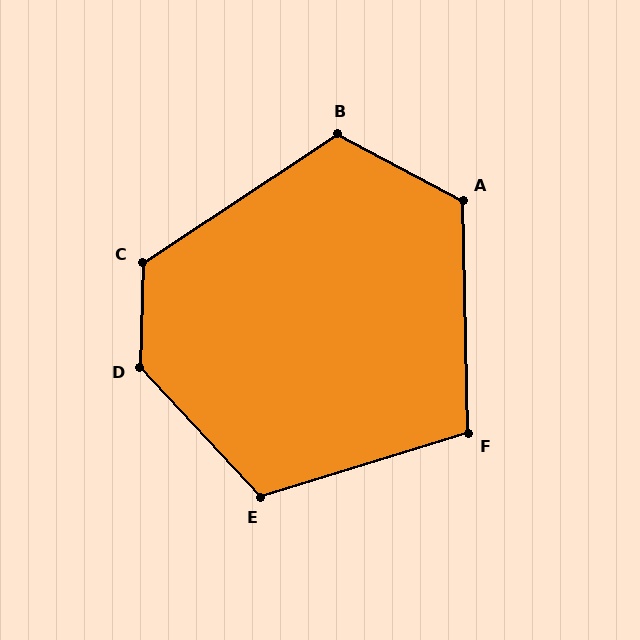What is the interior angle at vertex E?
Approximately 116 degrees (obtuse).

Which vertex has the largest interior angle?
D, at approximately 135 degrees.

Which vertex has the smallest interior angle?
F, at approximately 106 degrees.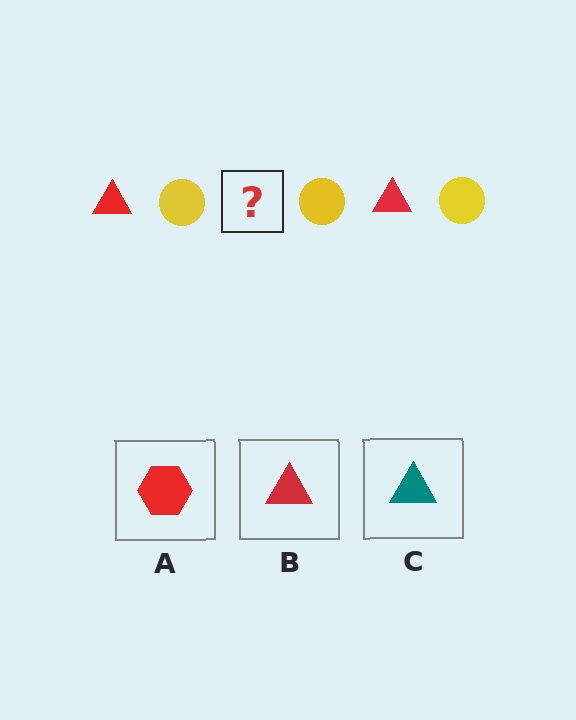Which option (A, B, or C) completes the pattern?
B.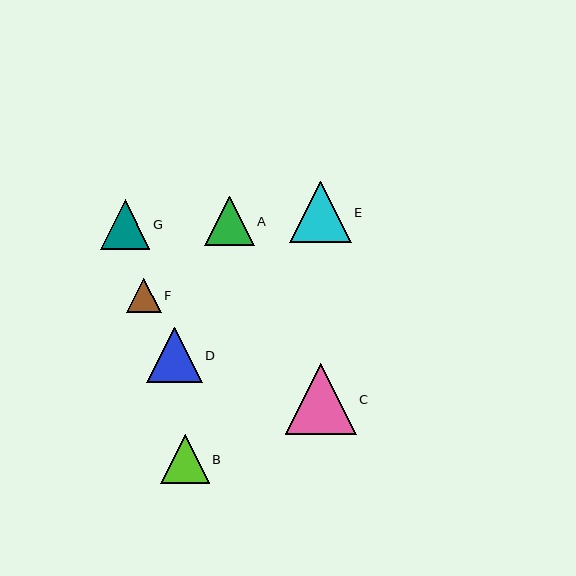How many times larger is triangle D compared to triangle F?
Triangle D is approximately 1.6 times the size of triangle F.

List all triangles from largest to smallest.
From largest to smallest: C, E, D, G, A, B, F.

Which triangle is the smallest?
Triangle F is the smallest with a size of approximately 35 pixels.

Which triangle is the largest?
Triangle C is the largest with a size of approximately 71 pixels.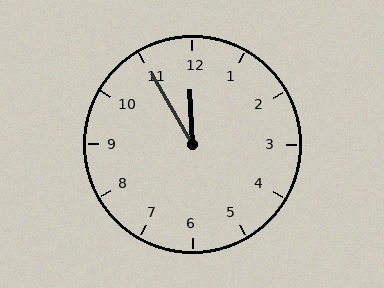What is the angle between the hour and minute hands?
Approximately 28 degrees.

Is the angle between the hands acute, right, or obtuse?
It is acute.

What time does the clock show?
11:55.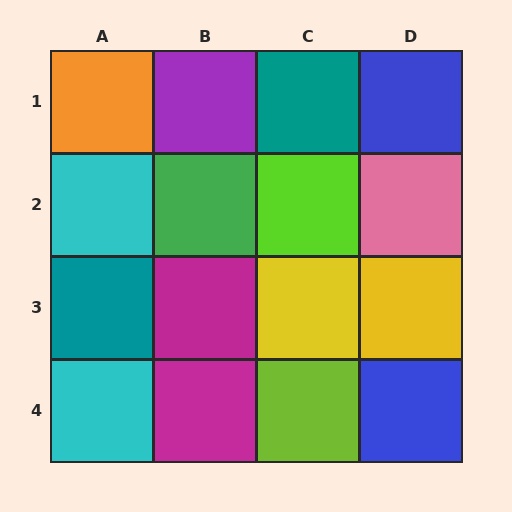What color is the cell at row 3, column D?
Yellow.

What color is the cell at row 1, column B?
Purple.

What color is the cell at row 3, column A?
Teal.